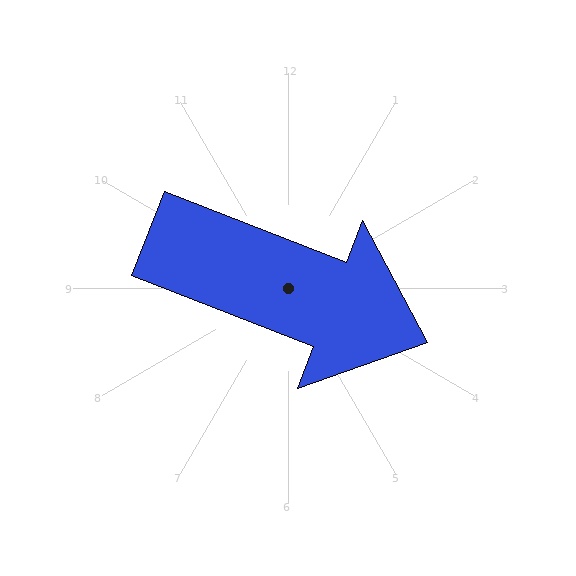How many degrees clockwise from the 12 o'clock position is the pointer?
Approximately 111 degrees.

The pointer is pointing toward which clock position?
Roughly 4 o'clock.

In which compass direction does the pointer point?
East.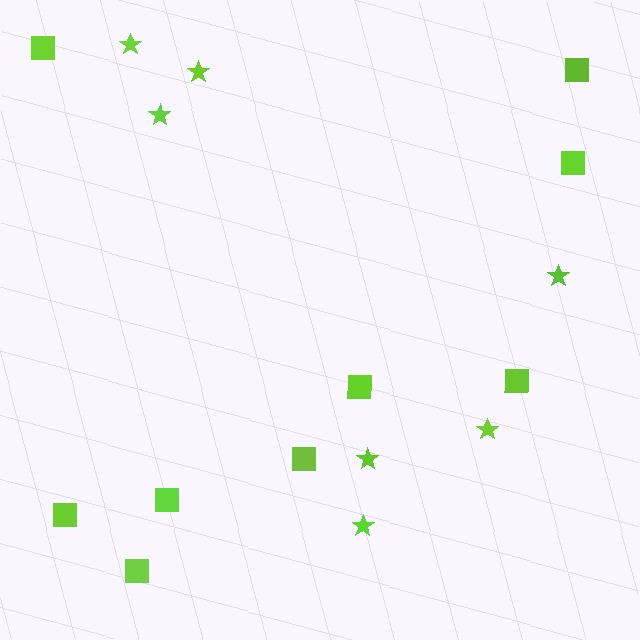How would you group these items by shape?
There are 2 groups: one group of stars (7) and one group of squares (9).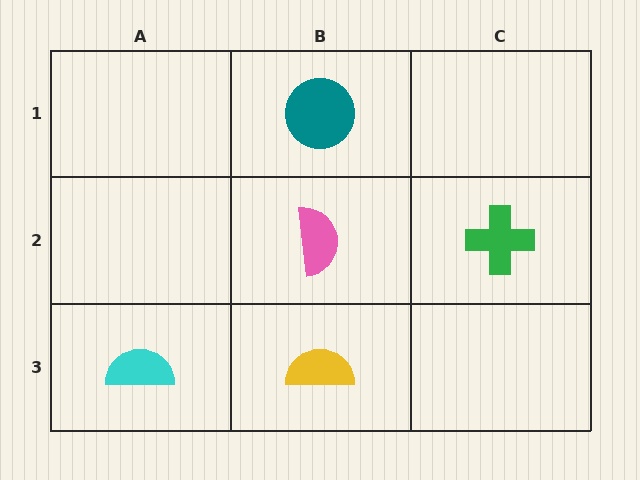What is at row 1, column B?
A teal circle.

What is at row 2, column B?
A pink semicircle.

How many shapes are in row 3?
2 shapes.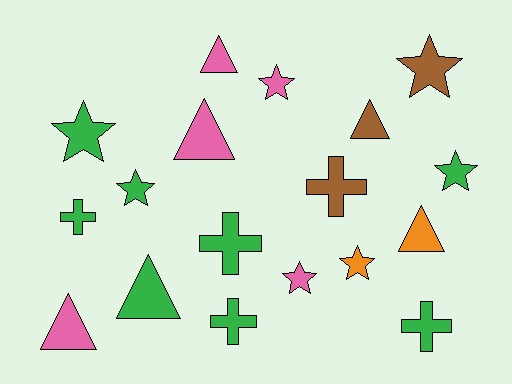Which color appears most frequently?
Green, with 8 objects.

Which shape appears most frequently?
Star, with 7 objects.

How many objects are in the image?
There are 18 objects.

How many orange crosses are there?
There are no orange crosses.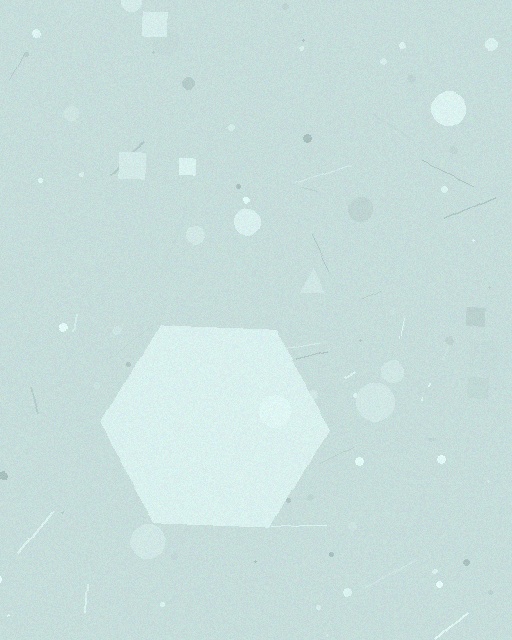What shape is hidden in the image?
A hexagon is hidden in the image.